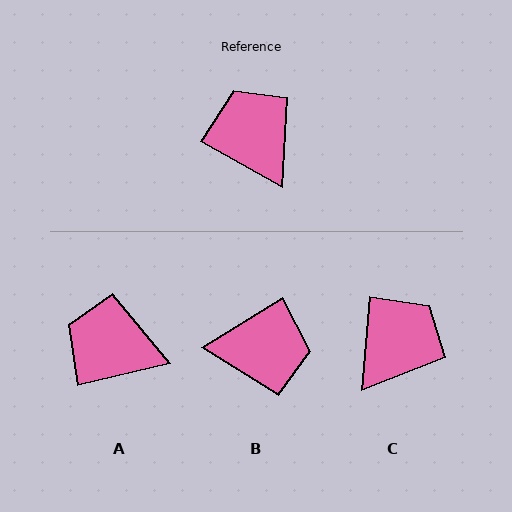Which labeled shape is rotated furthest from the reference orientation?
B, about 119 degrees away.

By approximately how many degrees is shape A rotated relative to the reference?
Approximately 43 degrees counter-clockwise.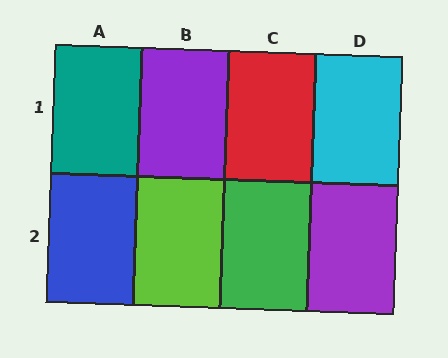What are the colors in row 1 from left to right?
Teal, purple, red, cyan.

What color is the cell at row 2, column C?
Green.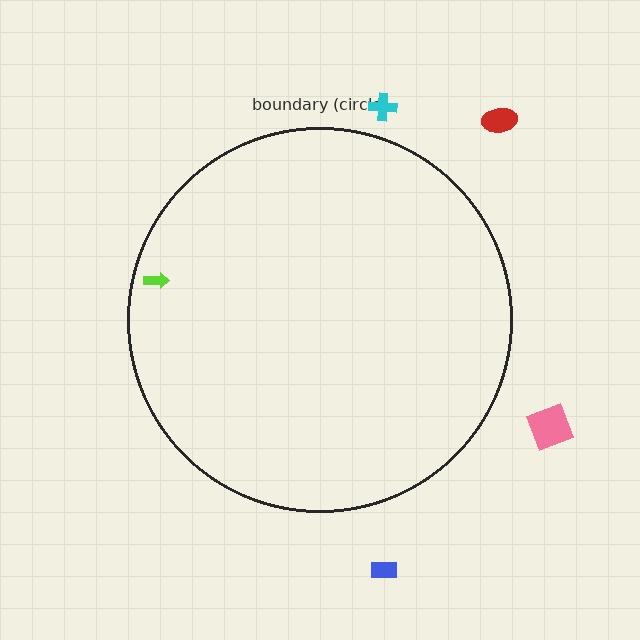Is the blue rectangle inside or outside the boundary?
Outside.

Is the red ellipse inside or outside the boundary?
Outside.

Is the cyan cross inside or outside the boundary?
Outside.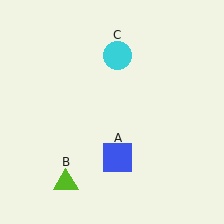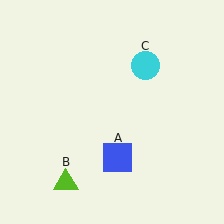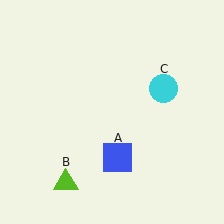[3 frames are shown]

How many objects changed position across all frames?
1 object changed position: cyan circle (object C).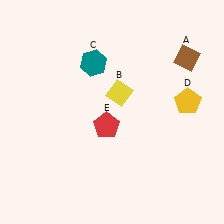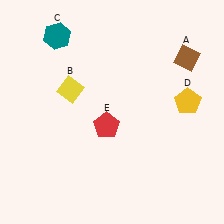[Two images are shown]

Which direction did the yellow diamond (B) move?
The yellow diamond (B) moved left.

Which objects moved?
The objects that moved are: the yellow diamond (B), the teal hexagon (C).